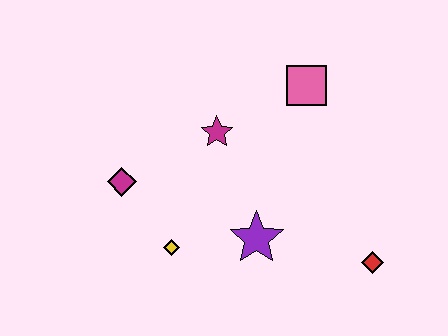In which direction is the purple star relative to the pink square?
The purple star is below the pink square.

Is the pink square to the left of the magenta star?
No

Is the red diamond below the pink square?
Yes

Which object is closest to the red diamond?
The purple star is closest to the red diamond.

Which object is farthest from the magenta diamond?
The red diamond is farthest from the magenta diamond.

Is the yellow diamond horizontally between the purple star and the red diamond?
No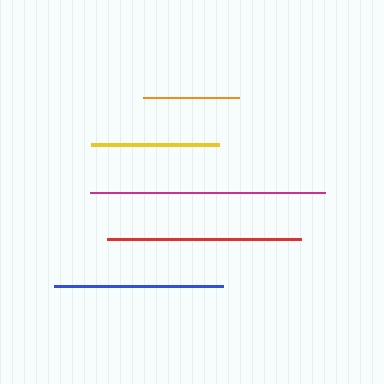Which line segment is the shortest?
The orange line is the shortest at approximately 96 pixels.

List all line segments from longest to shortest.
From longest to shortest: magenta, red, blue, yellow, orange.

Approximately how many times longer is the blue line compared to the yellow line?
The blue line is approximately 1.3 times the length of the yellow line.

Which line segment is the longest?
The magenta line is the longest at approximately 235 pixels.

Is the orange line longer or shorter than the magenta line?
The magenta line is longer than the orange line.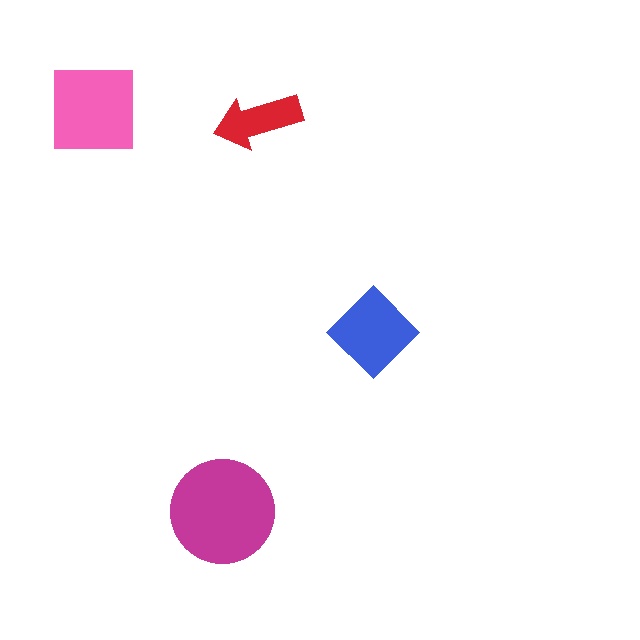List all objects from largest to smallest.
The magenta circle, the pink square, the blue diamond, the red arrow.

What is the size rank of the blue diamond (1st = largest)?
3rd.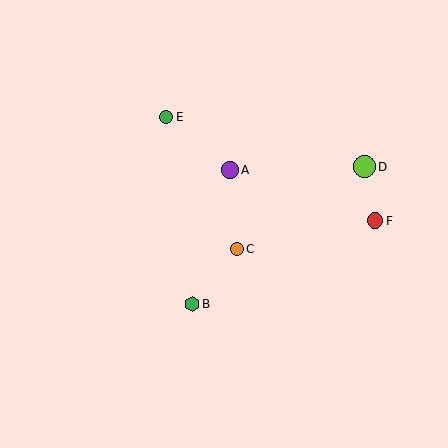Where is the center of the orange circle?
The center of the orange circle is at (237, 249).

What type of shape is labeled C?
Shape C is an orange circle.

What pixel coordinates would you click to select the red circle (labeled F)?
Click at (375, 221) to select the red circle F.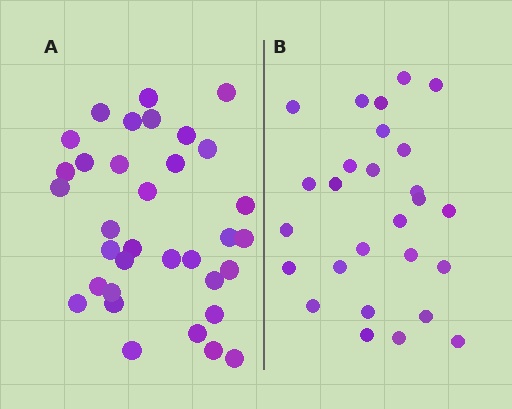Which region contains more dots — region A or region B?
Region A (the left region) has more dots.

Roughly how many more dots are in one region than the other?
Region A has roughly 8 or so more dots than region B.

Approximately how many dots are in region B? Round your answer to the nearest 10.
About 30 dots. (The exact count is 27, which rounds to 30.)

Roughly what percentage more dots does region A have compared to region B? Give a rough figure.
About 25% more.